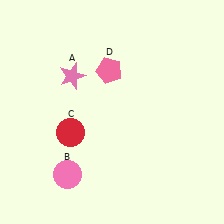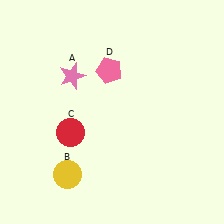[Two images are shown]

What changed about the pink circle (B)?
In Image 1, B is pink. In Image 2, it changed to yellow.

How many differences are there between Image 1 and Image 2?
There is 1 difference between the two images.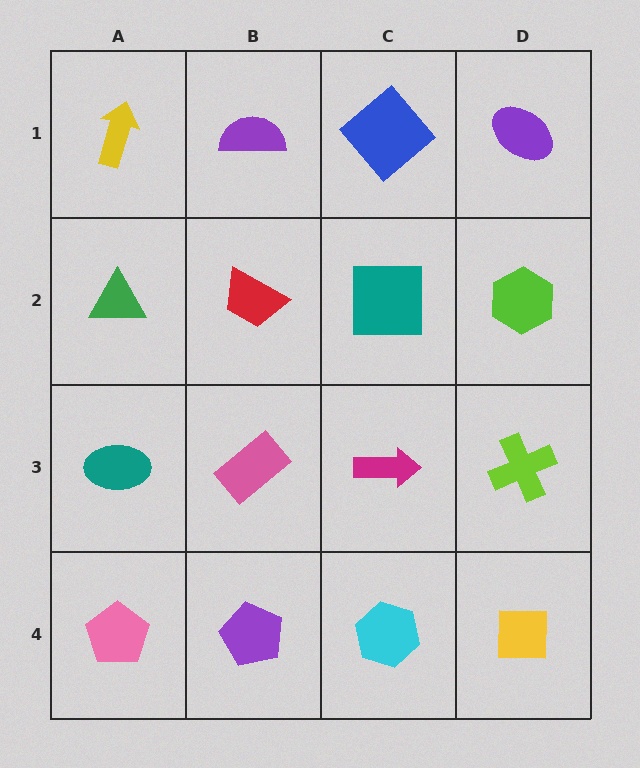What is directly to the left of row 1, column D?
A blue diamond.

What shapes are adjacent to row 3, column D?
A lime hexagon (row 2, column D), a yellow square (row 4, column D), a magenta arrow (row 3, column C).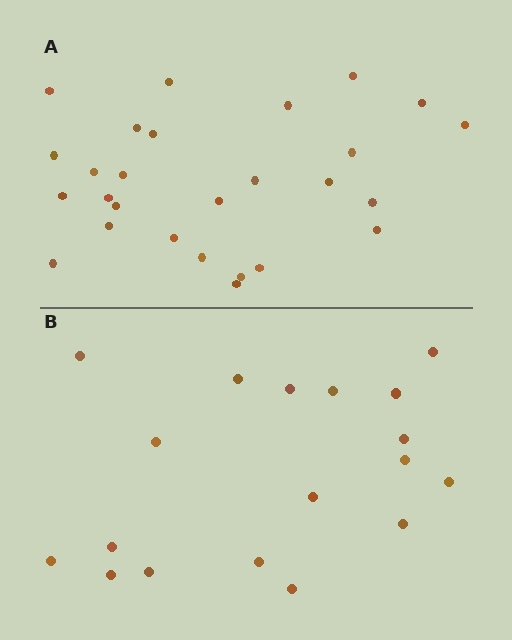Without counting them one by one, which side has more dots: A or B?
Region A (the top region) has more dots.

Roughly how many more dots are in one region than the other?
Region A has roughly 8 or so more dots than region B.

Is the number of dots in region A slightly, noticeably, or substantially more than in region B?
Region A has substantially more. The ratio is roughly 1.5 to 1.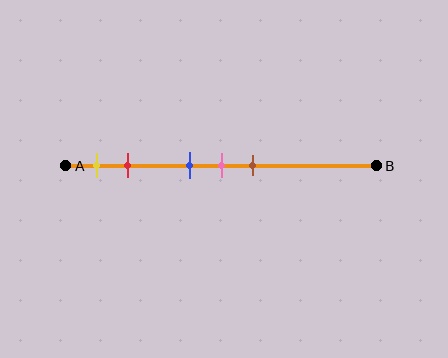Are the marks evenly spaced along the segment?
No, the marks are not evenly spaced.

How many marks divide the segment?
There are 5 marks dividing the segment.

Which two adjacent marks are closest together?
The blue and pink marks are the closest adjacent pair.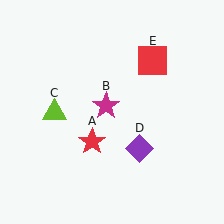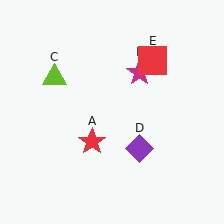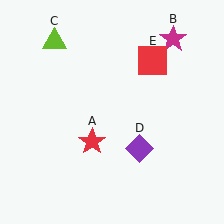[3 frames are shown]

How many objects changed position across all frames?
2 objects changed position: magenta star (object B), lime triangle (object C).